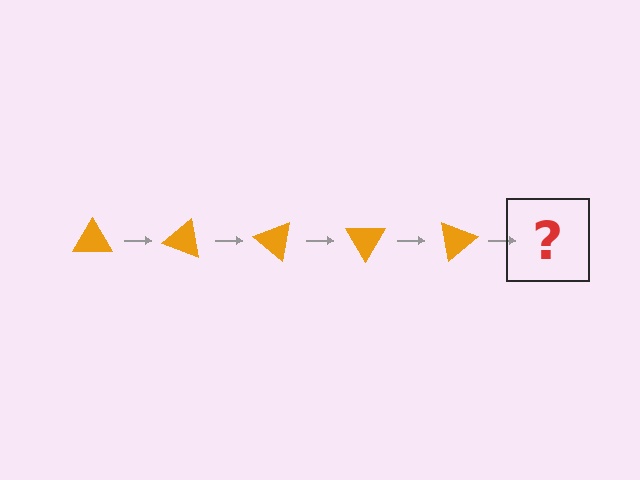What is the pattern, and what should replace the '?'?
The pattern is that the triangle rotates 20 degrees each step. The '?' should be an orange triangle rotated 100 degrees.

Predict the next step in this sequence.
The next step is an orange triangle rotated 100 degrees.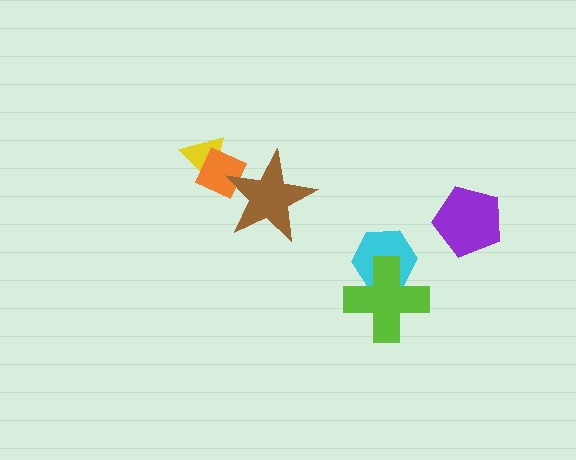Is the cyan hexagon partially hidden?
Yes, it is partially covered by another shape.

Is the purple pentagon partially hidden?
No, no other shape covers it.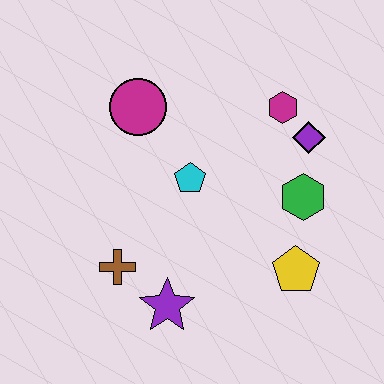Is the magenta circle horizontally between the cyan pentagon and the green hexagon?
No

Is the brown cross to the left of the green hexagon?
Yes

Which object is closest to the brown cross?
The purple star is closest to the brown cross.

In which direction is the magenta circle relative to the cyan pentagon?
The magenta circle is above the cyan pentagon.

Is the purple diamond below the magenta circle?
Yes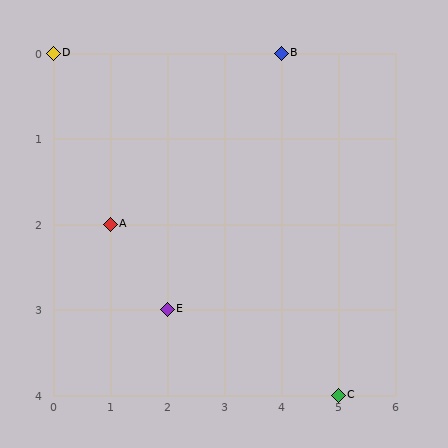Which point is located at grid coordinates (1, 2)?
Point A is at (1, 2).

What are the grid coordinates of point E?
Point E is at grid coordinates (2, 3).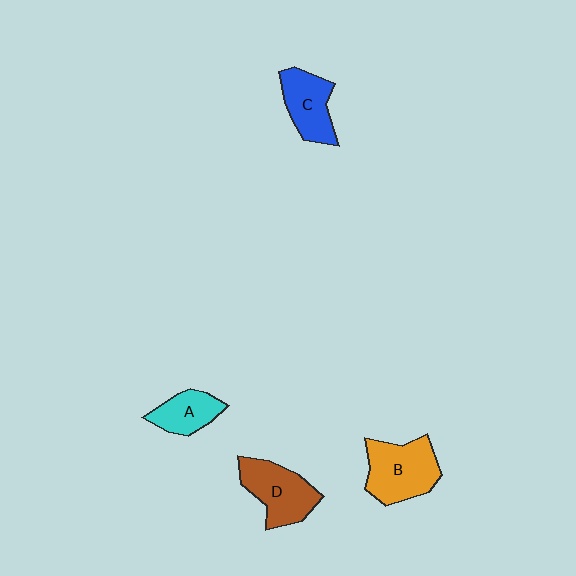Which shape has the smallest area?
Shape A (cyan).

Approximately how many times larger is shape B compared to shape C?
Approximately 1.3 times.